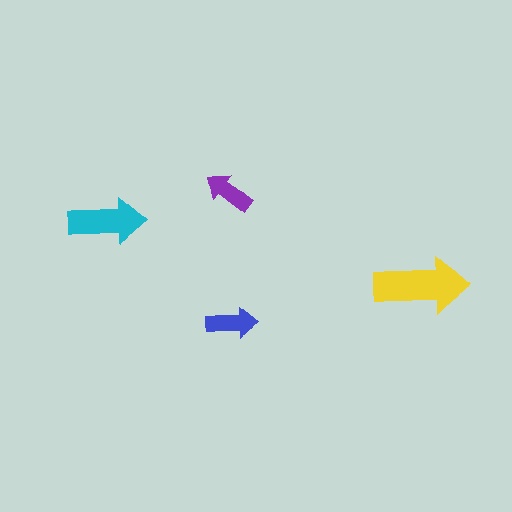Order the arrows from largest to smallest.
the yellow one, the cyan one, the blue one, the purple one.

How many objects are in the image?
There are 4 objects in the image.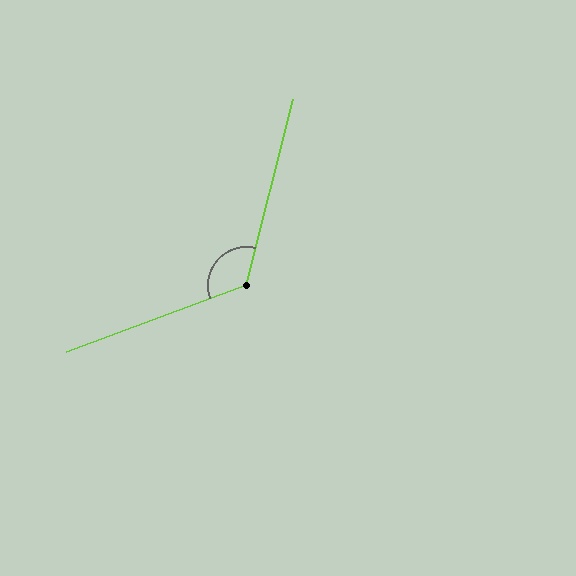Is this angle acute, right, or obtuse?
It is obtuse.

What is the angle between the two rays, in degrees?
Approximately 125 degrees.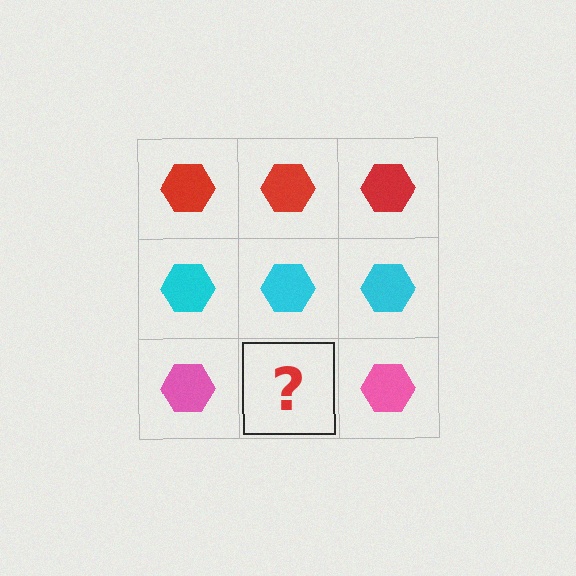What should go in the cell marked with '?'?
The missing cell should contain a pink hexagon.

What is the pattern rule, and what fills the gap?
The rule is that each row has a consistent color. The gap should be filled with a pink hexagon.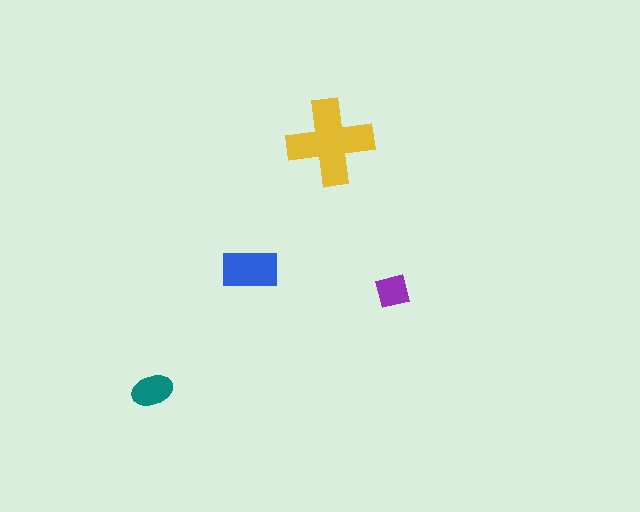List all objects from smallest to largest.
The purple square, the teal ellipse, the blue rectangle, the yellow cross.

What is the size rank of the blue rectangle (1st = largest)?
2nd.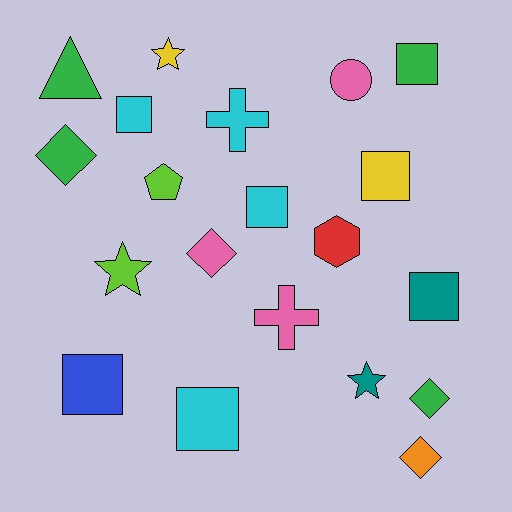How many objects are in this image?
There are 20 objects.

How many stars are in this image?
There are 3 stars.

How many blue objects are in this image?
There is 1 blue object.